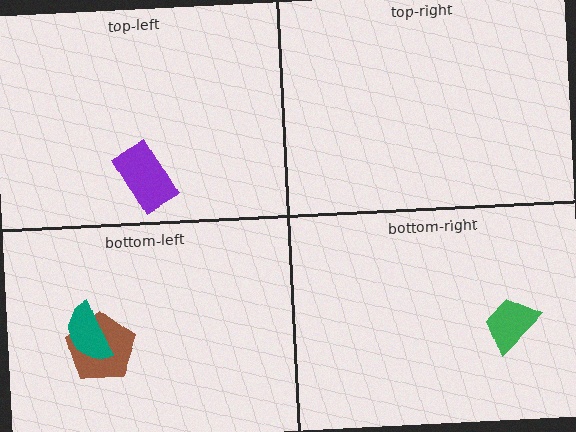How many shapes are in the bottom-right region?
1.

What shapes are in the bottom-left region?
The brown pentagon, the teal semicircle.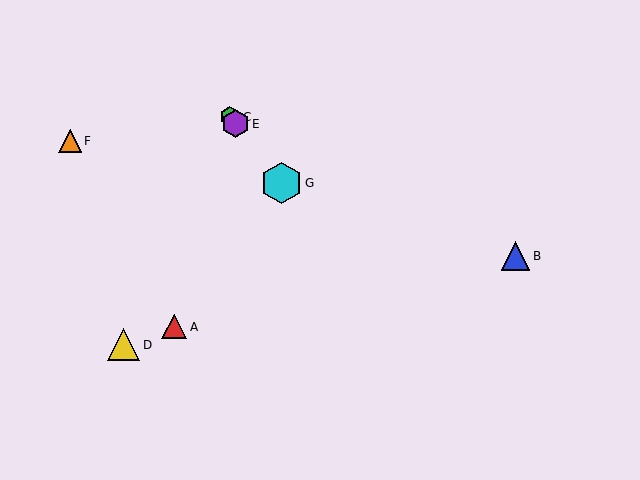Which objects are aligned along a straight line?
Objects C, E, G are aligned along a straight line.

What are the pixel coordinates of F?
Object F is at (70, 141).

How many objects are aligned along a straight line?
3 objects (C, E, G) are aligned along a straight line.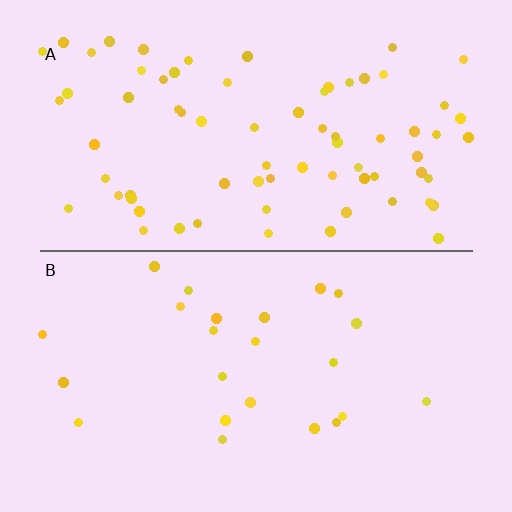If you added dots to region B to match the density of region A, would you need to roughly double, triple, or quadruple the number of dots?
Approximately triple.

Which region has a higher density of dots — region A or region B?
A (the top).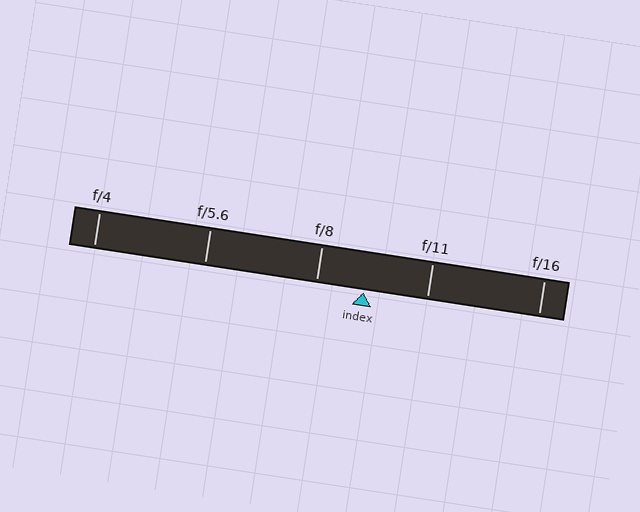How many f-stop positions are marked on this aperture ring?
There are 5 f-stop positions marked.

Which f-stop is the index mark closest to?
The index mark is closest to f/8.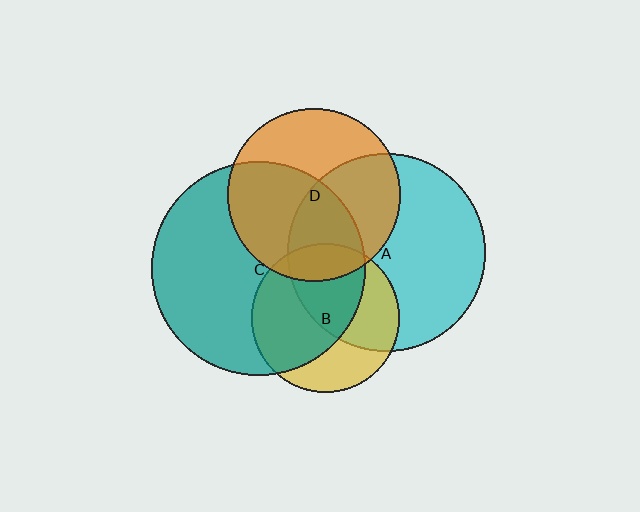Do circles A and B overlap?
Yes.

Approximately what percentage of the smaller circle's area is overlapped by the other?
Approximately 50%.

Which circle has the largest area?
Circle C (teal).